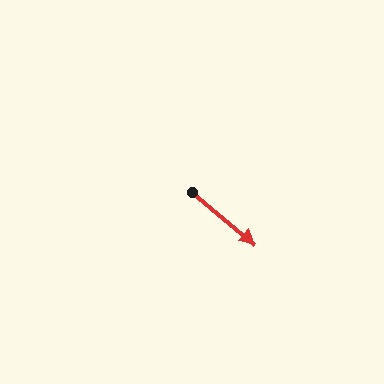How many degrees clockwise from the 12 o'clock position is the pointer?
Approximately 130 degrees.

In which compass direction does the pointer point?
Southeast.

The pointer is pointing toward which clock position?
Roughly 4 o'clock.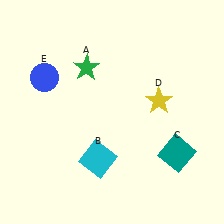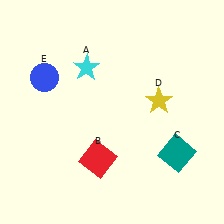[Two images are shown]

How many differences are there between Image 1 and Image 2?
There are 2 differences between the two images.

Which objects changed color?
A changed from green to cyan. B changed from cyan to red.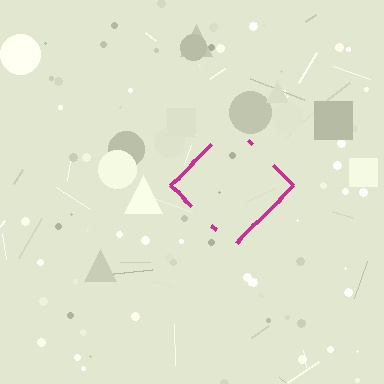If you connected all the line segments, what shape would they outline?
They would outline a diamond.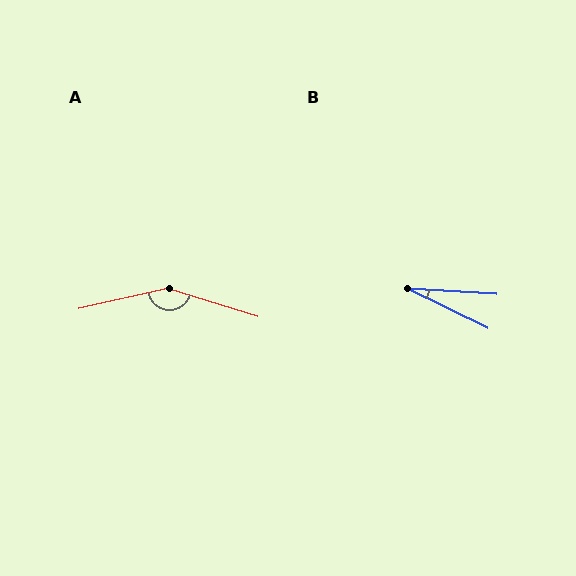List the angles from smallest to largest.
B (22°), A (150°).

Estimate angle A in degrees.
Approximately 150 degrees.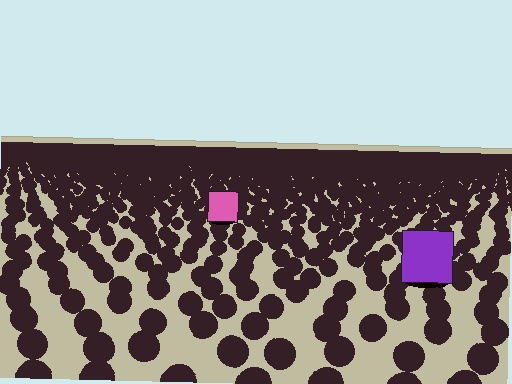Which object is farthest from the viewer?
The pink square is farthest from the viewer. It appears smaller and the ground texture around it is denser.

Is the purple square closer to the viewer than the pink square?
Yes. The purple square is closer — you can tell from the texture gradient: the ground texture is coarser near it.